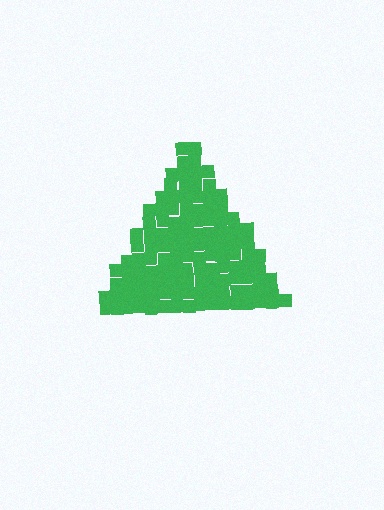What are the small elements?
The small elements are squares.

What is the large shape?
The large shape is a triangle.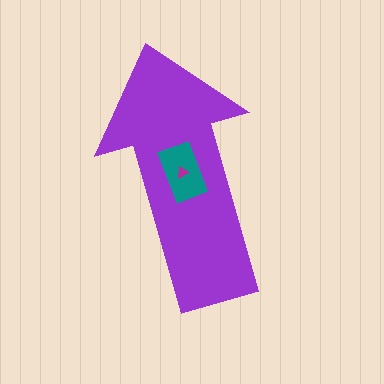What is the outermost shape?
The purple arrow.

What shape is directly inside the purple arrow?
The teal rectangle.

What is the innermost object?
The magenta triangle.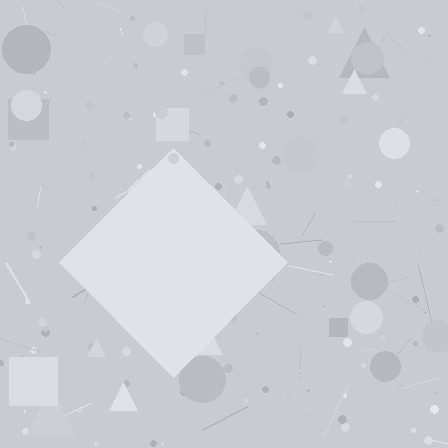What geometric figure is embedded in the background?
A diamond is embedded in the background.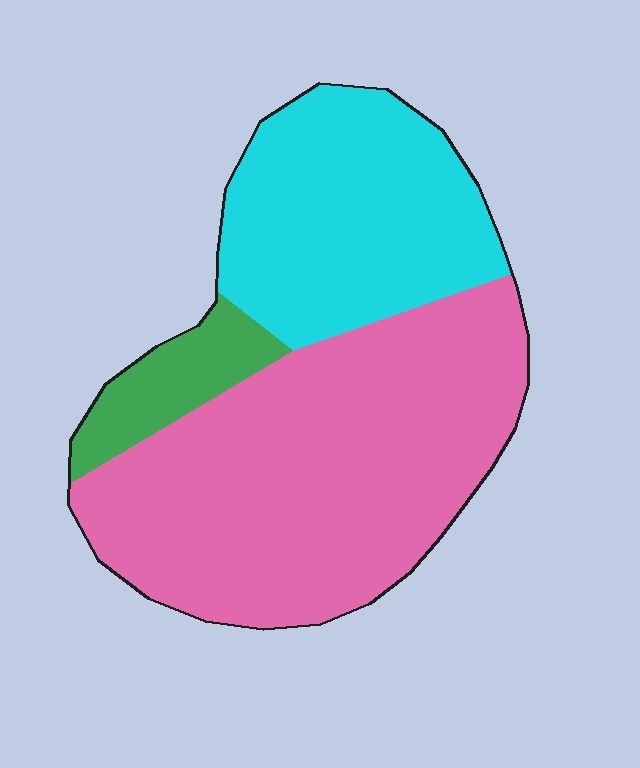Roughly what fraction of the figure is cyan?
Cyan takes up about one third (1/3) of the figure.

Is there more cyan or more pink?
Pink.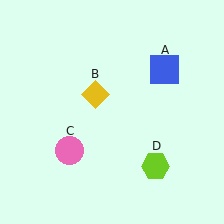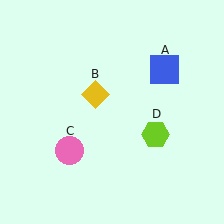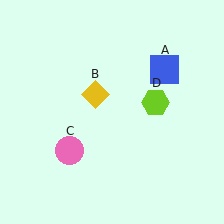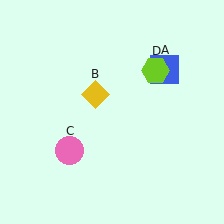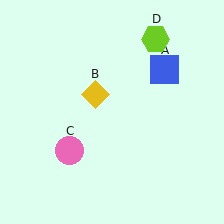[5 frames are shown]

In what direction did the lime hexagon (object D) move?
The lime hexagon (object D) moved up.